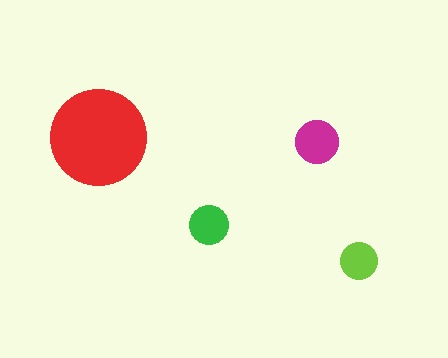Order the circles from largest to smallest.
the red one, the magenta one, the green one, the lime one.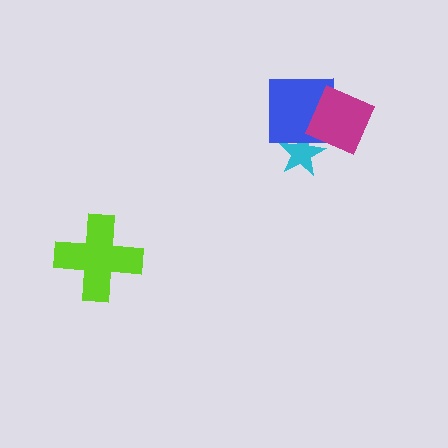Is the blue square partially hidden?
Yes, it is partially covered by another shape.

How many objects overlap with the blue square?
2 objects overlap with the blue square.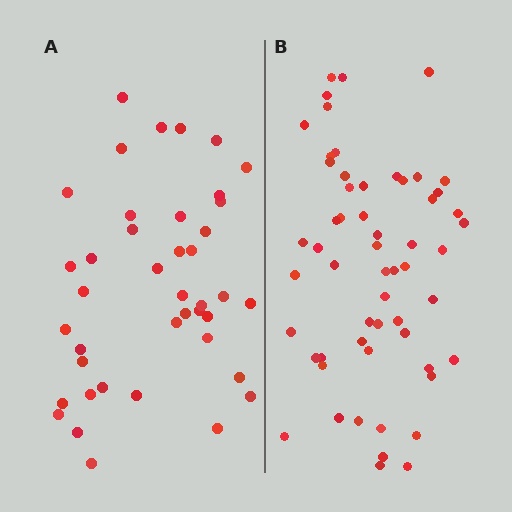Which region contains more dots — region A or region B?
Region B (the right region) has more dots.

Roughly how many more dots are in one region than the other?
Region B has approximately 15 more dots than region A.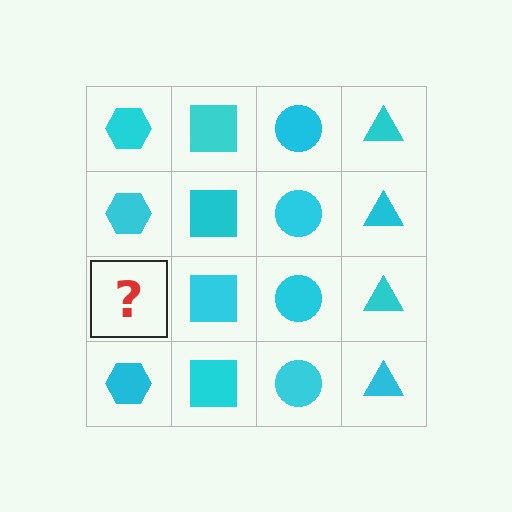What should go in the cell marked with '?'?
The missing cell should contain a cyan hexagon.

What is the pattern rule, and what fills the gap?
The rule is that each column has a consistent shape. The gap should be filled with a cyan hexagon.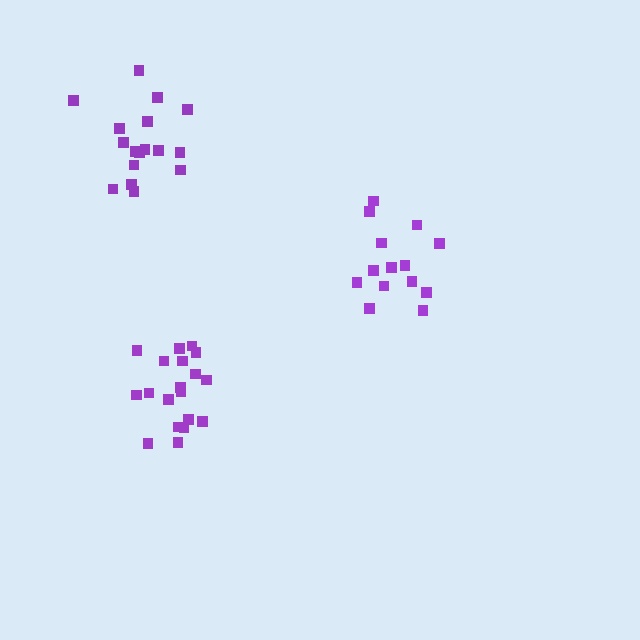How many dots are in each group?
Group 1: 19 dots, Group 2: 14 dots, Group 3: 17 dots (50 total).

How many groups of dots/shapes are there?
There are 3 groups.